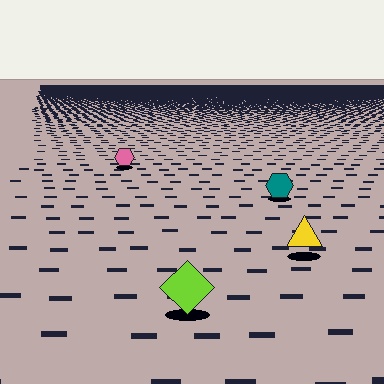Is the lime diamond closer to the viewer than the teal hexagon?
Yes. The lime diamond is closer — you can tell from the texture gradient: the ground texture is coarser near it.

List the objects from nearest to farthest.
From nearest to farthest: the lime diamond, the yellow triangle, the teal hexagon, the pink hexagon.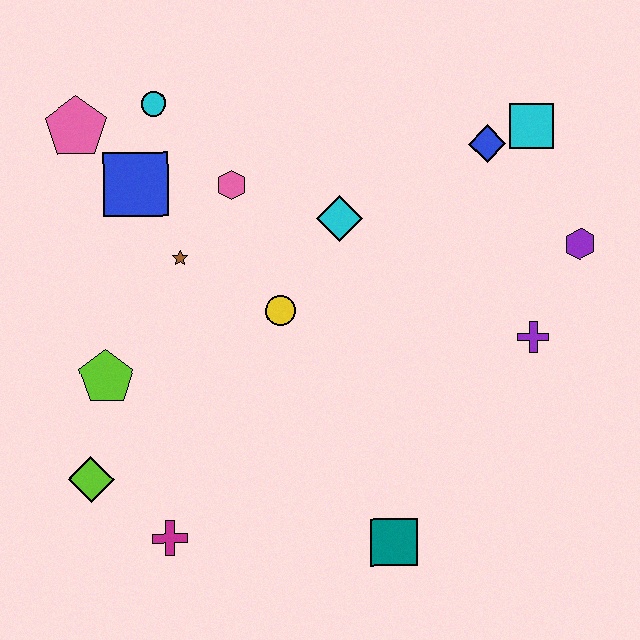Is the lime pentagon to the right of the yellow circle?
No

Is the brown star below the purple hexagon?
Yes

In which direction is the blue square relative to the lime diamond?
The blue square is above the lime diamond.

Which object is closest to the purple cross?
The purple hexagon is closest to the purple cross.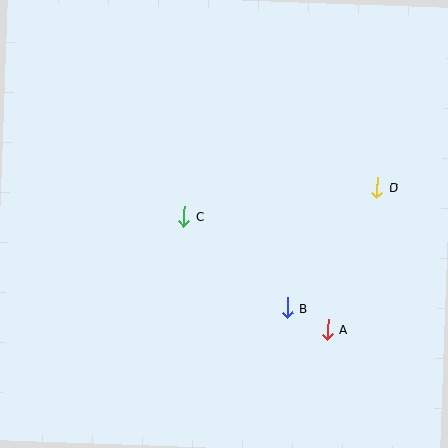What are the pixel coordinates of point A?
Point A is at (327, 329).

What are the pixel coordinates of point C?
Point C is at (184, 216).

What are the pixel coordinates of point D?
Point D is at (377, 188).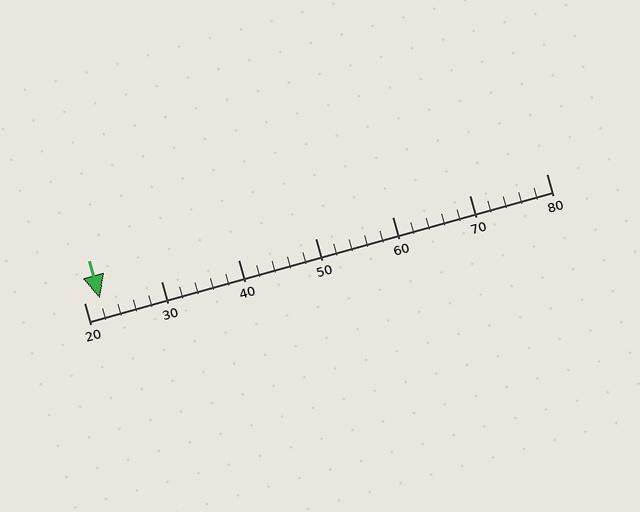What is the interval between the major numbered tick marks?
The major tick marks are spaced 10 units apart.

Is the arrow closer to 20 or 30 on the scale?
The arrow is closer to 20.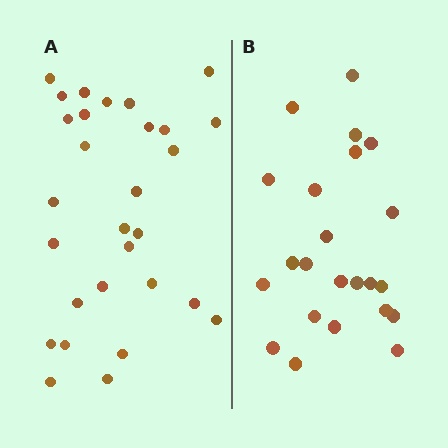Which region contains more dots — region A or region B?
Region A (the left region) has more dots.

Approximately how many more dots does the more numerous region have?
Region A has about 6 more dots than region B.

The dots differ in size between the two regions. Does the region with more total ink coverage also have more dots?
No. Region B has more total ink coverage because its dots are larger, but region A actually contains more individual dots. Total area can be misleading — the number of items is what matters here.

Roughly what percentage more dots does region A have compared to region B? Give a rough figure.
About 25% more.